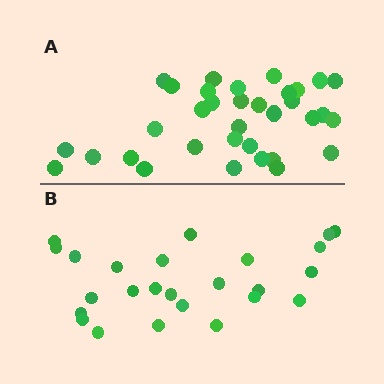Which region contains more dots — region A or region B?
Region A (the top region) has more dots.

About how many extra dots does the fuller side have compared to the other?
Region A has roughly 8 or so more dots than region B.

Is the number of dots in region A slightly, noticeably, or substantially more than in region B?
Region A has noticeably more, but not dramatically so. The ratio is roughly 1.4 to 1.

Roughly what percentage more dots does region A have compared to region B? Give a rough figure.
About 35% more.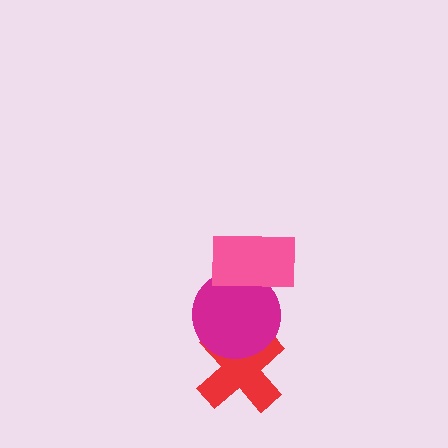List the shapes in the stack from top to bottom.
From top to bottom: the pink rectangle, the magenta circle, the red cross.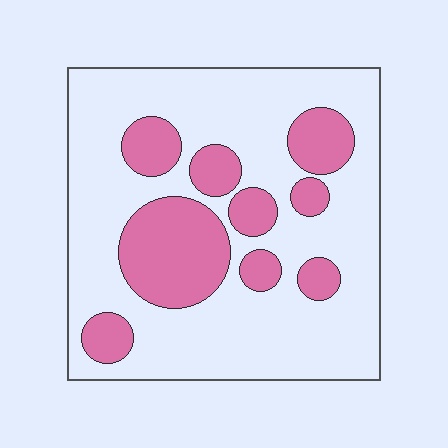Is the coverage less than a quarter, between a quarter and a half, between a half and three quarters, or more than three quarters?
Between a quarter and a half.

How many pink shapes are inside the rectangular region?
9.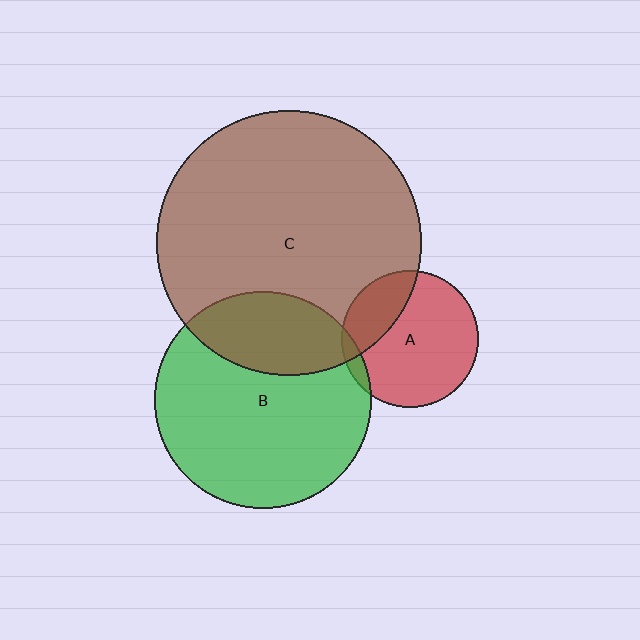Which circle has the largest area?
Circle C (brown).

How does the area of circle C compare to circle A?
Approximately 3.8 times.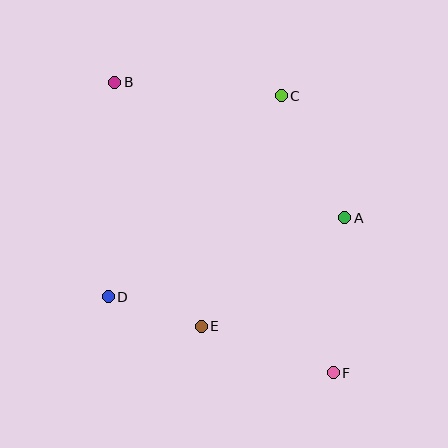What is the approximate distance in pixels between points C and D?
The distance between C and D is approximately 265 pixels.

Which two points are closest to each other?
Points D and E are closest to each other.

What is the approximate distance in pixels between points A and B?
The distance between A and B is approximately 267 pixels.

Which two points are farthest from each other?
Points B and F are farthest from each other.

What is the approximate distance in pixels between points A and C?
The distance between A and C is approximately 138 pixels.